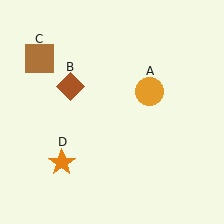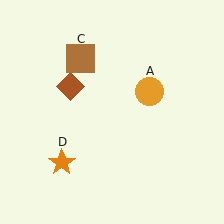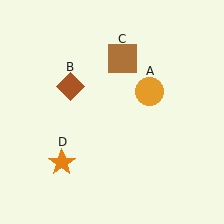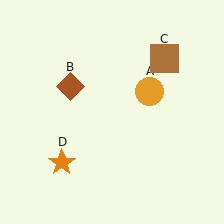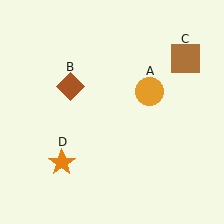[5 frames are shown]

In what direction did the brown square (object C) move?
The brown square (object C) moved right.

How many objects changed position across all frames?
1 object changed position: brown square (object C).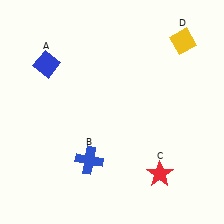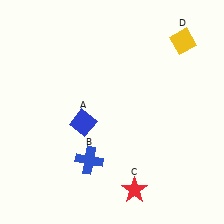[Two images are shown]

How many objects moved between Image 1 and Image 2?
2 objects moved between the two images.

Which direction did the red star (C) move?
The red star (C) moved left.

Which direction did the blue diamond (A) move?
The blue diamond (A) moved down.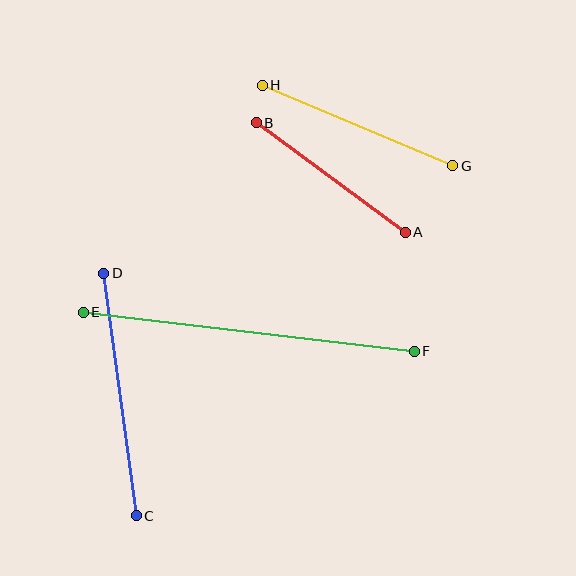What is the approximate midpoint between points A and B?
The midpoint is at approximately (331, 177) pixels.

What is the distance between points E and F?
The distance is approximately 333 pixels.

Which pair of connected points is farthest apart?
Points E and F are farthest apart.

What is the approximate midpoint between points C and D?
The midpoint is at approximately (120, 394) pixels.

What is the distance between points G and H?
The distance is approximately 207 pixels.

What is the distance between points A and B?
The distance is approximately 185 pixels.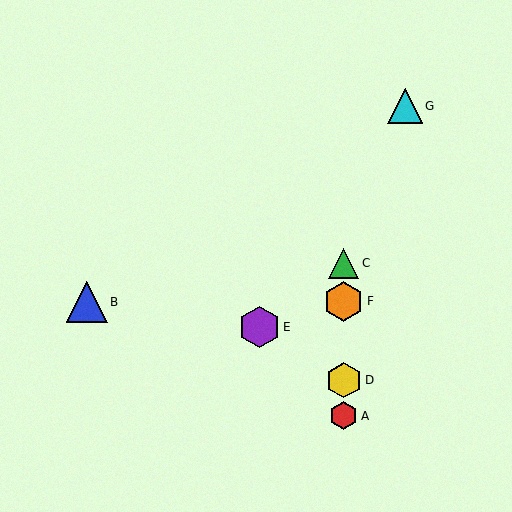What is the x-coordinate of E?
Object E is at x≈259.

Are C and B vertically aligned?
No, C is at x≈344 and B is at x≈87.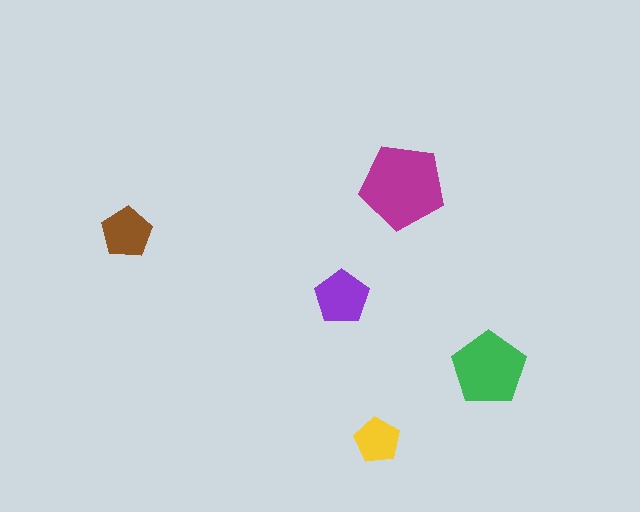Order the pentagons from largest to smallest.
the magenta one, the green one, the purple one, the brown one, the yellow one.